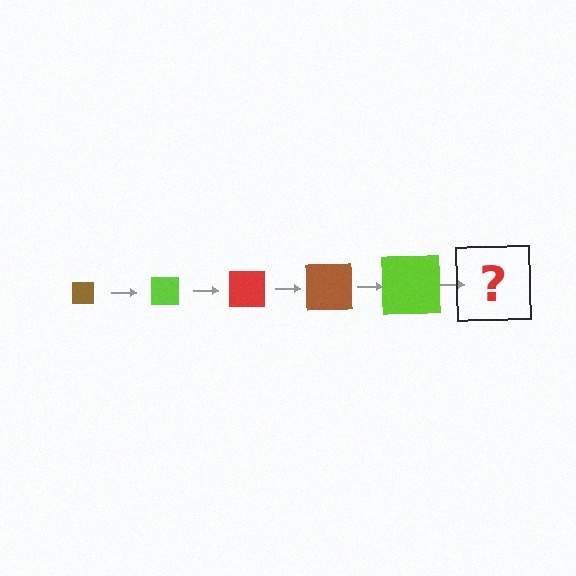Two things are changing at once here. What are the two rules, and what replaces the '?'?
The two rules are that the square grows larger each step and the color cycles through brown, lime, and red. The '?' should be a red square, larger than the previous one.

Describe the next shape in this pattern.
It should be a red square, larger than the previous one.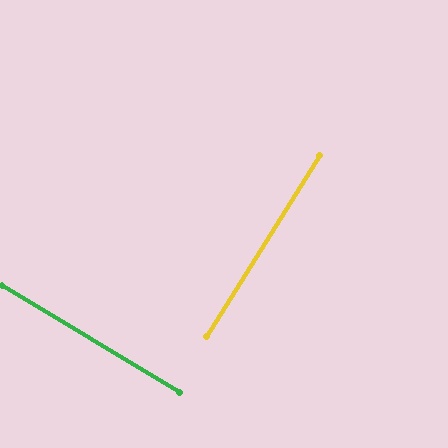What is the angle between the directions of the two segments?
Approximately 89 degrees.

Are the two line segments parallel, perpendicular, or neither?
Perpendicular — they meet at approximately 89°.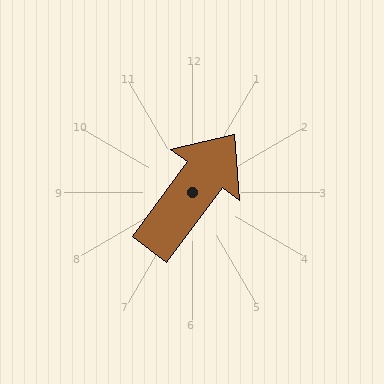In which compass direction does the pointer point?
Northeast.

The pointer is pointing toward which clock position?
Roughly 1 o'clock.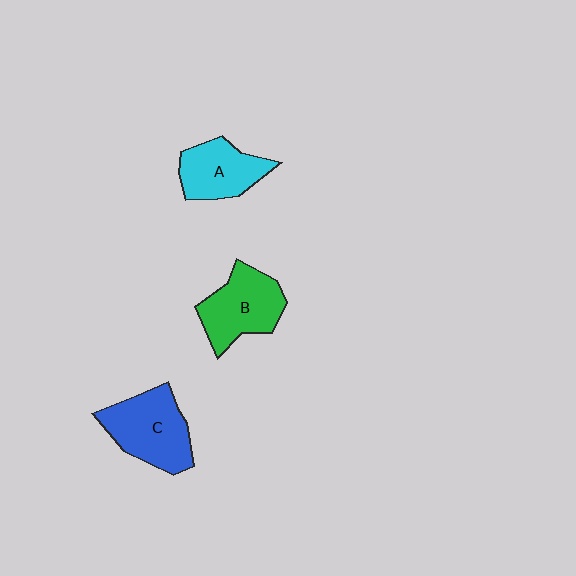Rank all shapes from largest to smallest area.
From largest to smallest: C (blue), B (green), A (cyan).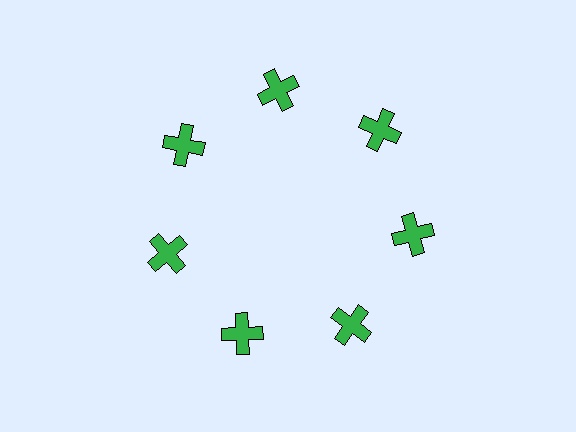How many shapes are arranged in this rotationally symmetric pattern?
There are 7 shapes, arranged in 7 groups of 1.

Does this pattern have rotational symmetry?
Yes, this pattern has 7-fold rotational symmetry. It looks the same after rotating 51 degrees around the center.